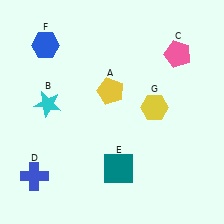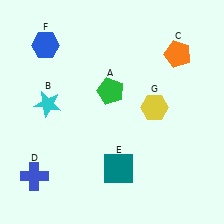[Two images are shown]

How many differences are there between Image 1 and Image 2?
There are 2 differences between the two images.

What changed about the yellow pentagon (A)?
In Image 1, A is yellow. In Image 2, it changed to green.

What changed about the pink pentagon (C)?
In Image 1, C is pink. In Image 2, it changed to orange.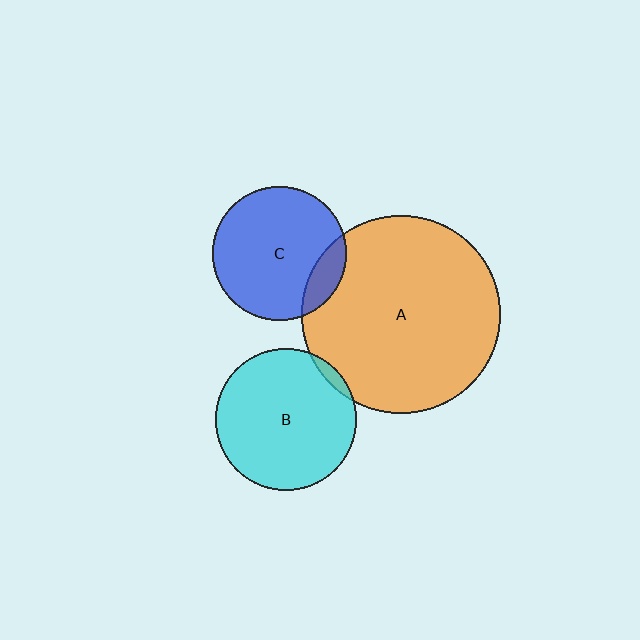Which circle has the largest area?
Circle A (orange).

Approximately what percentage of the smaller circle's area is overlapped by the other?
Approximately 15%.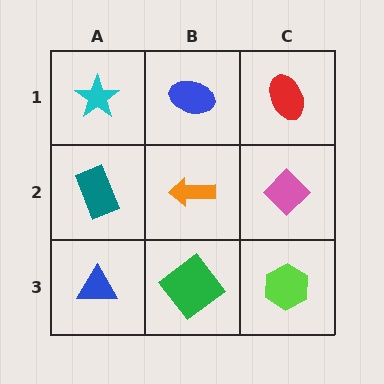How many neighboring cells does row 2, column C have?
3.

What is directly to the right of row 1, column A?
A blue ellipse.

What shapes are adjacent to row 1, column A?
A teal rectangle (row 2, column A), a blue ellipse (row 1, column B).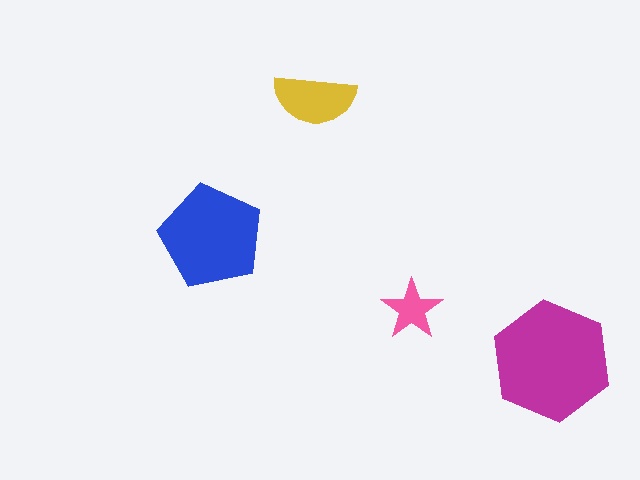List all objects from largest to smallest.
The magenta hexagon, the blue pentagon, the yellow semicircle, the pink star.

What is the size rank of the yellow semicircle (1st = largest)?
3rd.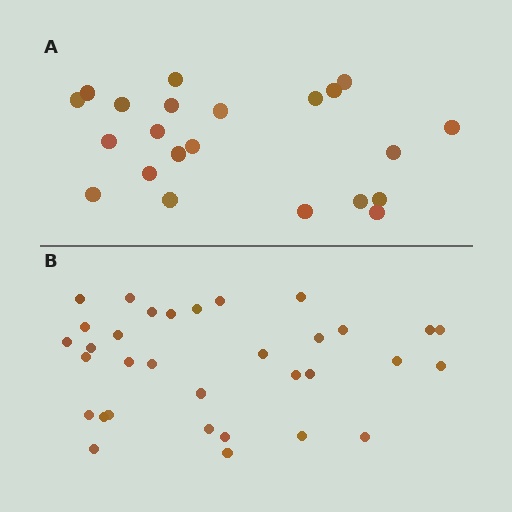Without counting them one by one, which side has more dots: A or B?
Region B (the bottom region) has more dots.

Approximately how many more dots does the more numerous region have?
Region B has roughly 12 or so more dots than region A.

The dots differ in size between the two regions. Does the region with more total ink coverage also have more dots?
No. Region A has more total ink coverage because its dots are larger, but region B actually contains more individual dots. Total area can be misleading — the number of items is what matters here.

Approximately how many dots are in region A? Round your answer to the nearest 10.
About 20 dots. (The exact count is 22, which rounds to 20.)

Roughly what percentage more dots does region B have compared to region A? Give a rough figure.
About 50% more.